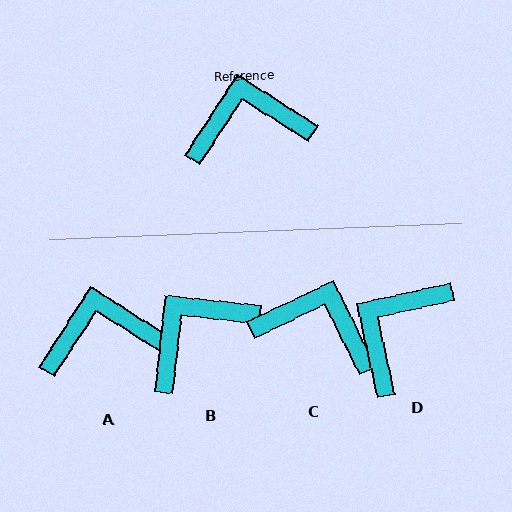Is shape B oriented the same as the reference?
No, it is off by about 27 degrees.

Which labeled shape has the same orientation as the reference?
A.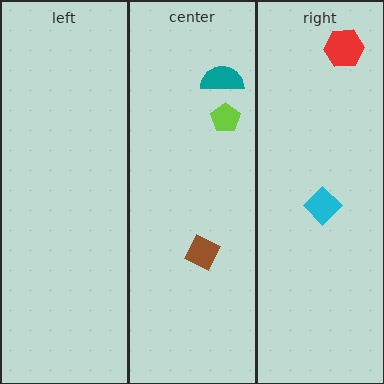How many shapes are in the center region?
3.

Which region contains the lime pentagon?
The center region.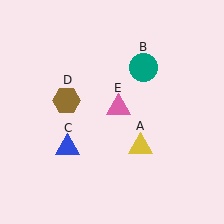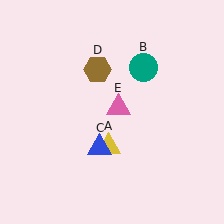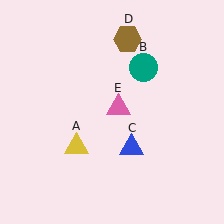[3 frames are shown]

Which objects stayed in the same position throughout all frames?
Teal circle (object B) and pink triangle (object E) remained stationary.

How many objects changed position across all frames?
3 objects changed position: yellow triangle (object A), blue triangle (object C), brown hexagon (object D).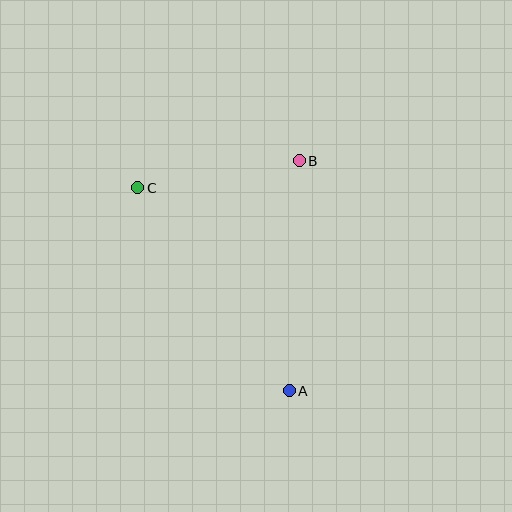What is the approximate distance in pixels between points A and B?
The distance between A and B is approximately 230 pixels.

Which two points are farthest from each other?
Points A and C are farthest from each other.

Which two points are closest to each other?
Points B and C are closest to each other.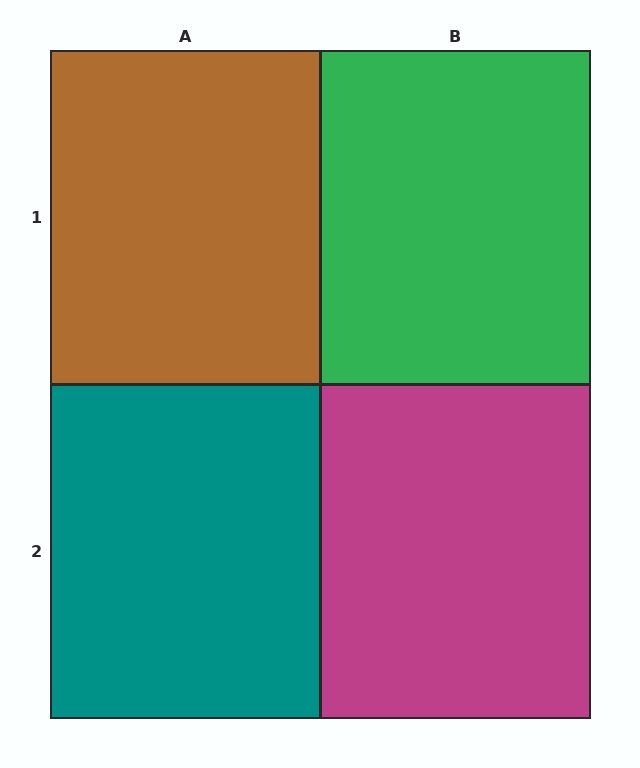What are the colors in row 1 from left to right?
Brown, green.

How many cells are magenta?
1 cell is magenta.